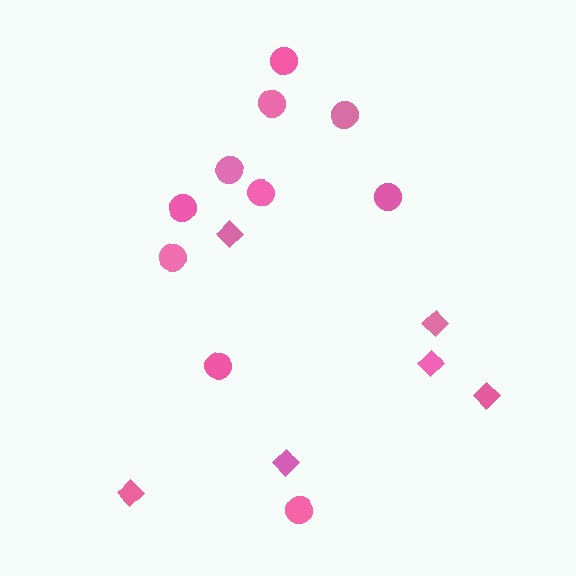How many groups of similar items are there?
There are 2 groups: one group of circles (10) and one group of diamonds (6).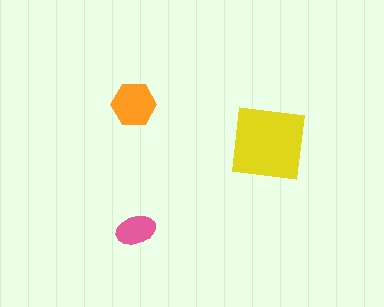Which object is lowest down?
The pink ellipse is bottommost.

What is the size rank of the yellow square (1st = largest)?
1st.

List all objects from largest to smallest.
The yellow square, the orange hexagon, the pink ellipse.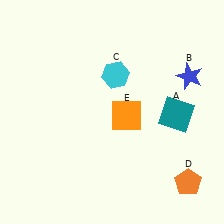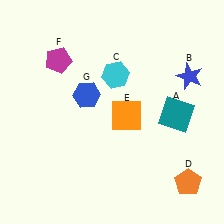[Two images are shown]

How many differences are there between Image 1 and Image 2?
There are 2 differences between the two images.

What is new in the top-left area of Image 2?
A magenta pentagon (F) was added in the top-left area of Image 2.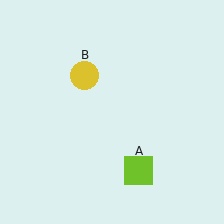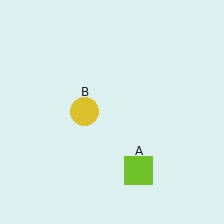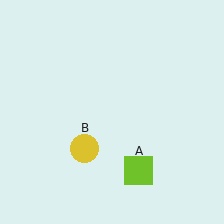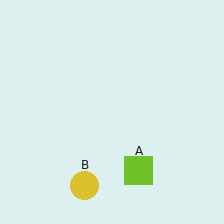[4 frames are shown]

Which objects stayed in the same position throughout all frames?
Lime square (object A) remained stationary.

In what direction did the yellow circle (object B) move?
The yellow circle (object B) moved down.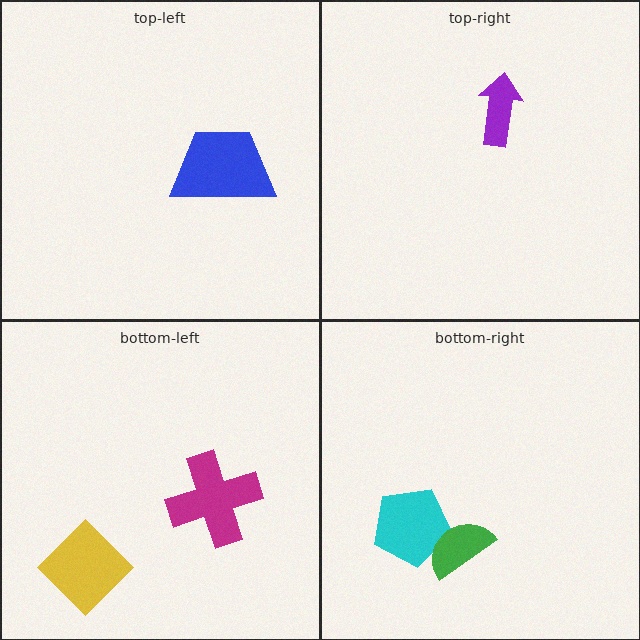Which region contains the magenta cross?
The bottom-left region.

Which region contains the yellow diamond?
The bottom-left region.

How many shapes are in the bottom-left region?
2.